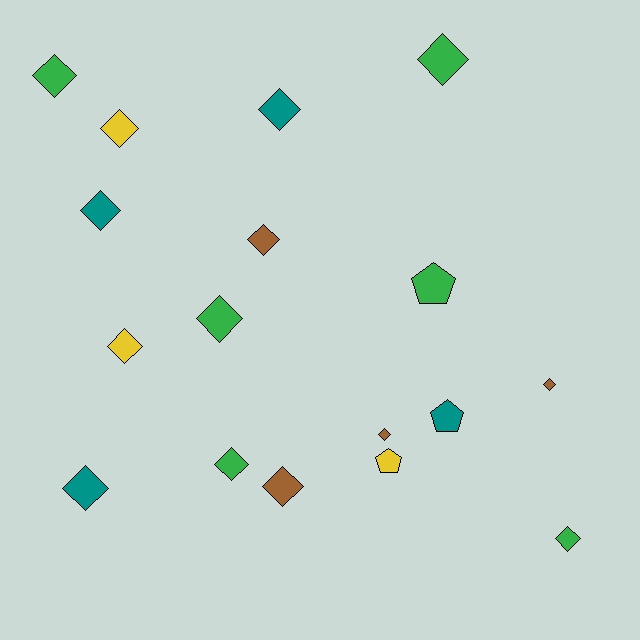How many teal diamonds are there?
There are 3 teal diamonds.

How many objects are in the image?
There are 17 objects.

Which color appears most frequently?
Green, with 6 objects.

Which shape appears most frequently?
Diamond, with 14 objects.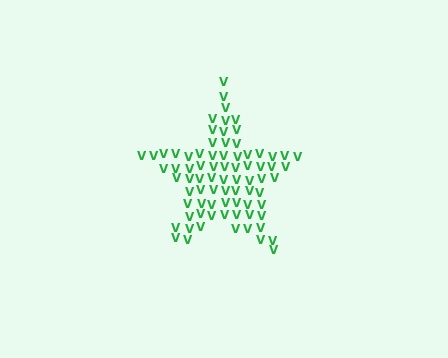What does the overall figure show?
The overall figure shows a star.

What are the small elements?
The small elements are letter V's.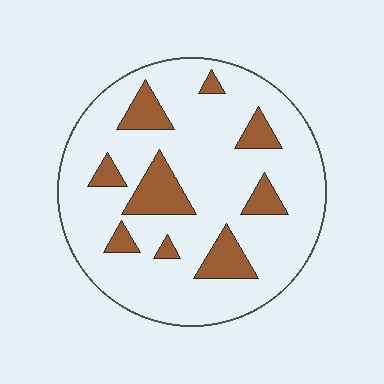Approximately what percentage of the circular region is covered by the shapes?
Approximately 20%.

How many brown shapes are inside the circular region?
9.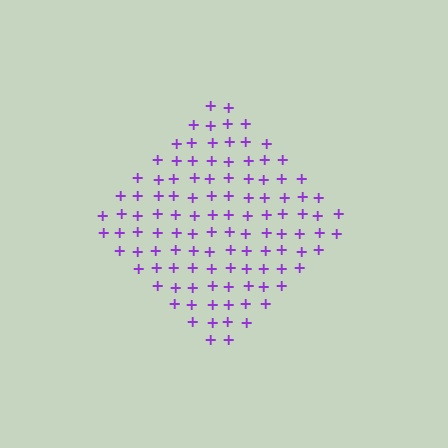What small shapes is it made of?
It is made of small plus signs.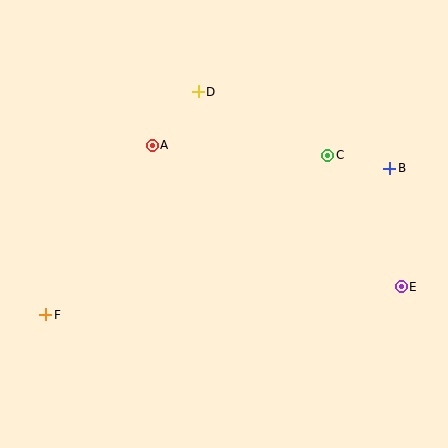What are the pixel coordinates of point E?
Point E is at (401, 287).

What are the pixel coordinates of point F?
Point F is at (46, 315).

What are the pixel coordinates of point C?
Point C is at (327, 155).